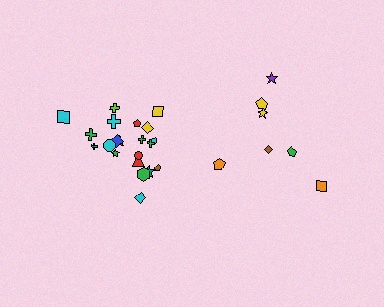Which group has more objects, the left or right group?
The left group.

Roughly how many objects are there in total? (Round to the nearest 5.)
Roughly 30 objects in total.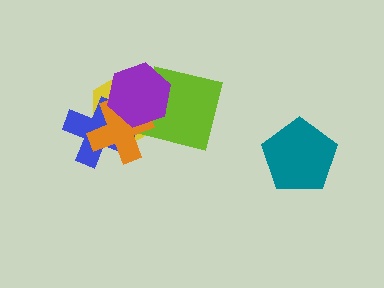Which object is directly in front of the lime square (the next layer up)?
The orange cross is directly in front of the lime square.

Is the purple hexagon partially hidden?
No, no other shape covers it.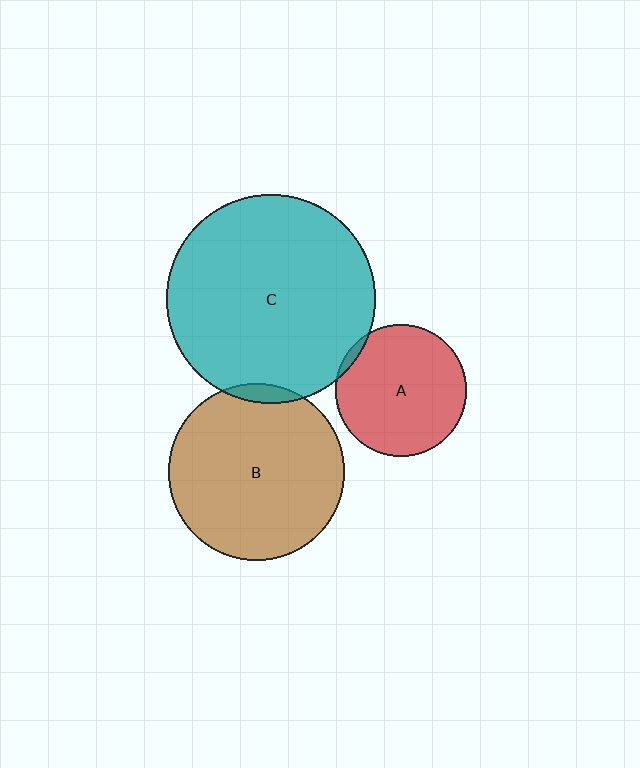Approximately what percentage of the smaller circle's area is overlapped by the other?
Approximately 5%.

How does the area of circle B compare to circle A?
Approximately 1.8 times.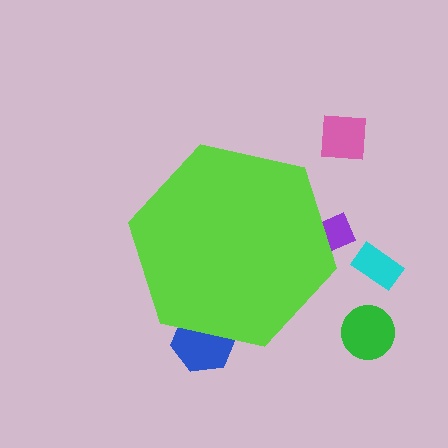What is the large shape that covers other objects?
A lime hexagon.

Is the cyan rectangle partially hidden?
No, the cyan rectangle is fully visible.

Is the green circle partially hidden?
No, the green circle is fully visible.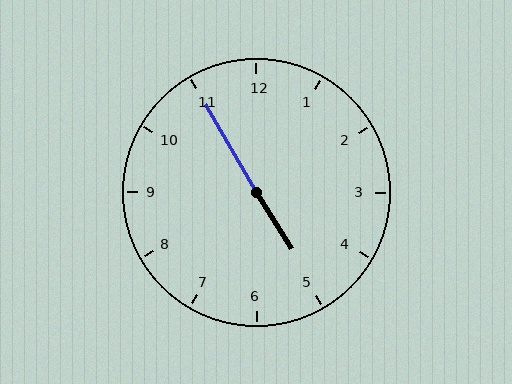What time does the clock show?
4:55.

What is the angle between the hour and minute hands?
Approximately 178 degrees.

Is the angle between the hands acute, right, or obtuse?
It is obtuse.